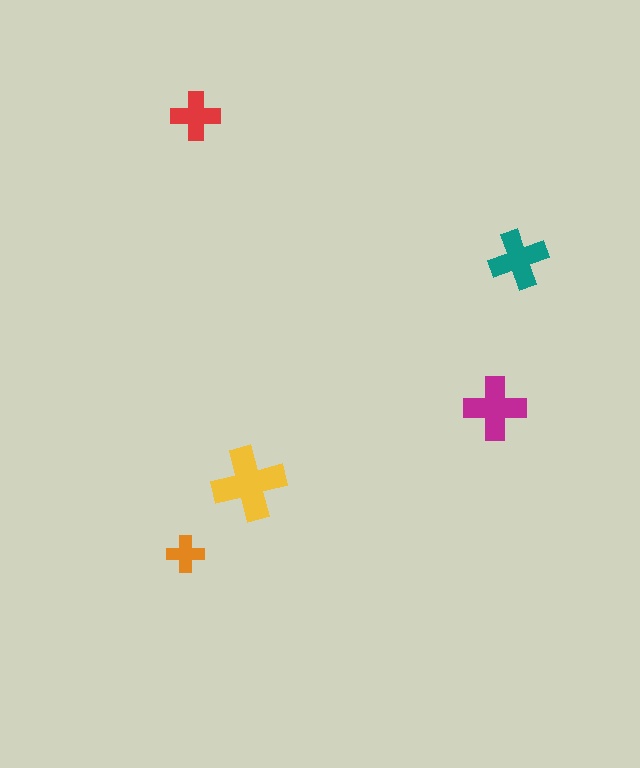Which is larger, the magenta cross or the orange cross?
The magenta one.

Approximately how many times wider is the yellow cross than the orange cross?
About 2 times wider.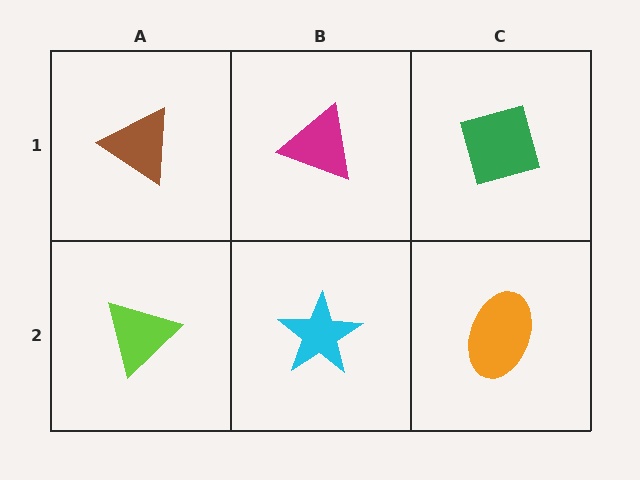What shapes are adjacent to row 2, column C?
A green diamond (row 1, column C), a cyan star (row 2, column B).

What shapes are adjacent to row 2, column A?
A brown triangle (row 1, column A), a cyan star (row 2, column B).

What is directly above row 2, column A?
A brown triangle.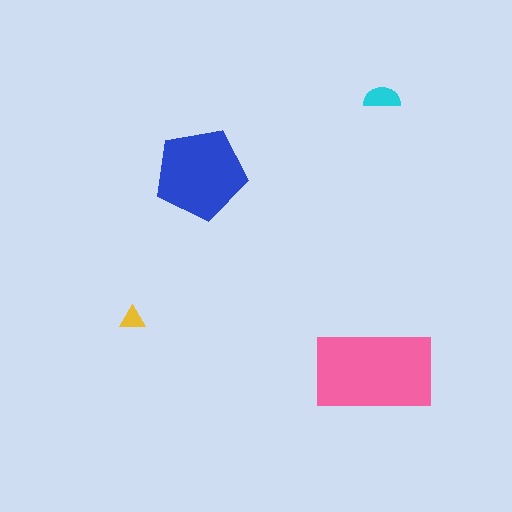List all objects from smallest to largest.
The yellow triangle, the cyan semicircle, the blue pentagon, the pink rectangle.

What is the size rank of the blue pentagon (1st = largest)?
2nd.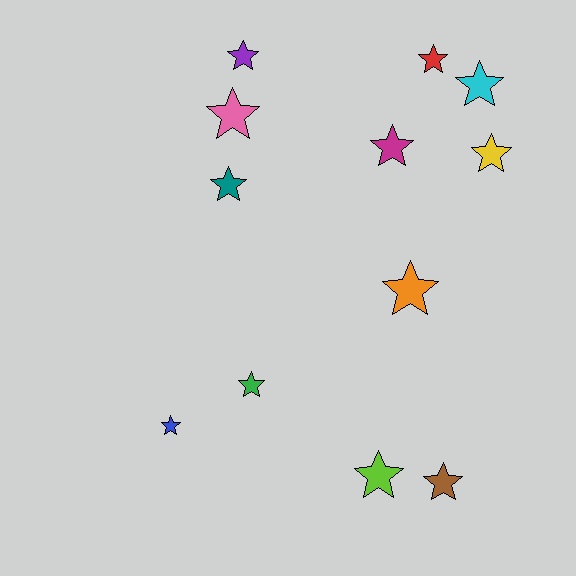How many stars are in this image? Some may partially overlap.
There are 12 stars.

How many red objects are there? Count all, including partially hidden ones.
There is 1 red object.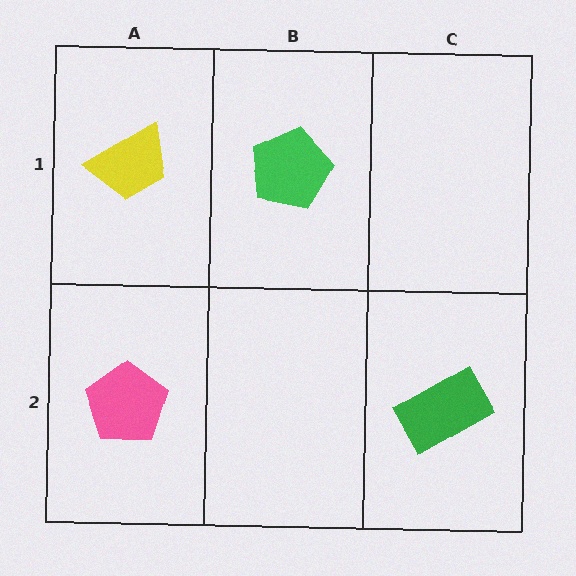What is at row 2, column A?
A pink pentagon.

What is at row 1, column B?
A green pentagon.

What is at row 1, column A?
A yellow trapezoid.